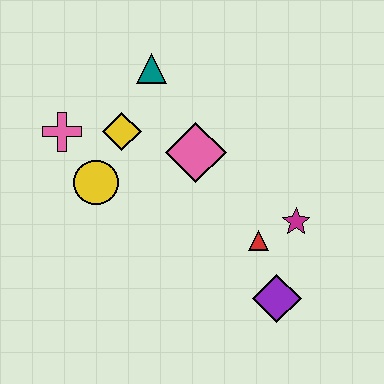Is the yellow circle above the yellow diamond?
No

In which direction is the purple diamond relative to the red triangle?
The purple diamond is below the red triangle.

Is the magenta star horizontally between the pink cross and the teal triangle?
No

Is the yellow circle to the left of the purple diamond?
Yes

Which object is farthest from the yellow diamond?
The purple diamond is farthest from the yellow diamond.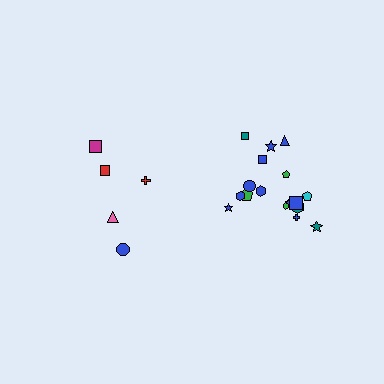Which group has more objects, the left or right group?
The right group.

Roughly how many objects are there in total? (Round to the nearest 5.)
Roughly 25 objects in total.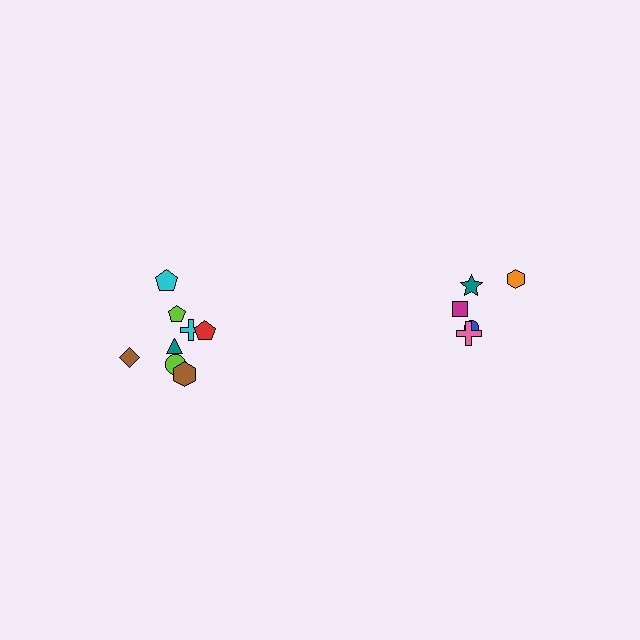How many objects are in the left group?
There are 8 objects.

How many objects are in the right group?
There are 5 objects.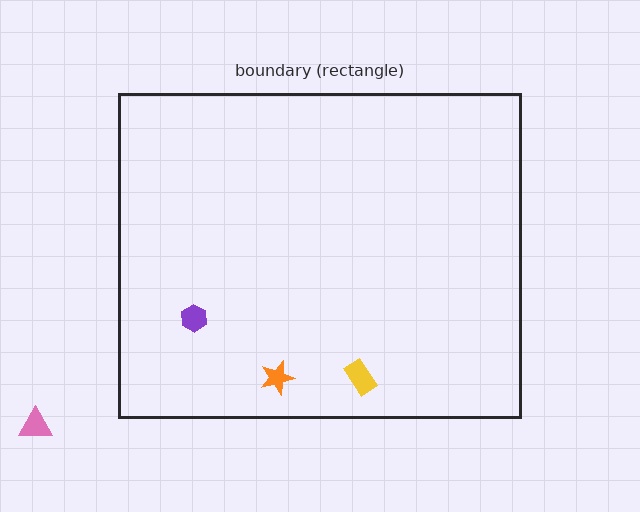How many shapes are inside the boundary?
3 inside, 1 outside.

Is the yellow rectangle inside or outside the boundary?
Inside.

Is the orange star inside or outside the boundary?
Inside.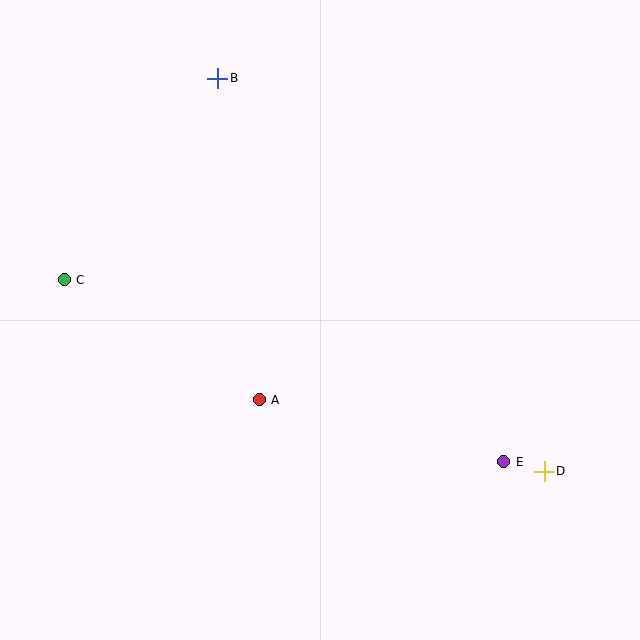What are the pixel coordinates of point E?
Point E is at (504, 462).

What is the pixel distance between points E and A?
The distance between E and A is 252 pixels.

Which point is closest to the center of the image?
Point A at (259, 400) is closest to the center.